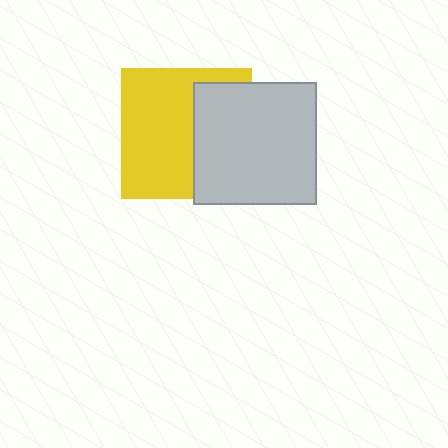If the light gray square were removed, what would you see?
You would see the complete yellow square.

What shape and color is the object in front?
The object in front is a light gray square.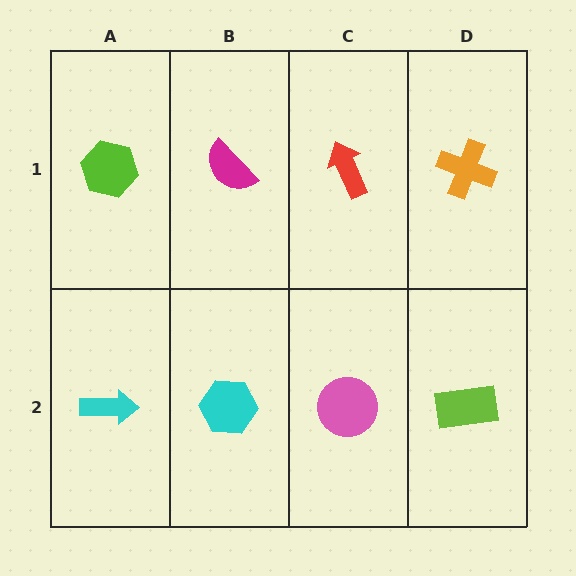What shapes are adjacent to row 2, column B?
A magenta semicircle (row 1, column B), a cyan arrow (row 2, column A), a pink circle (row 2, column C).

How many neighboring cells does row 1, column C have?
3.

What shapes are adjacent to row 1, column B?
A cyan hexagon (row 2, column B), a lime hexagon (row 1, column A), a red arrow (row 1, column C).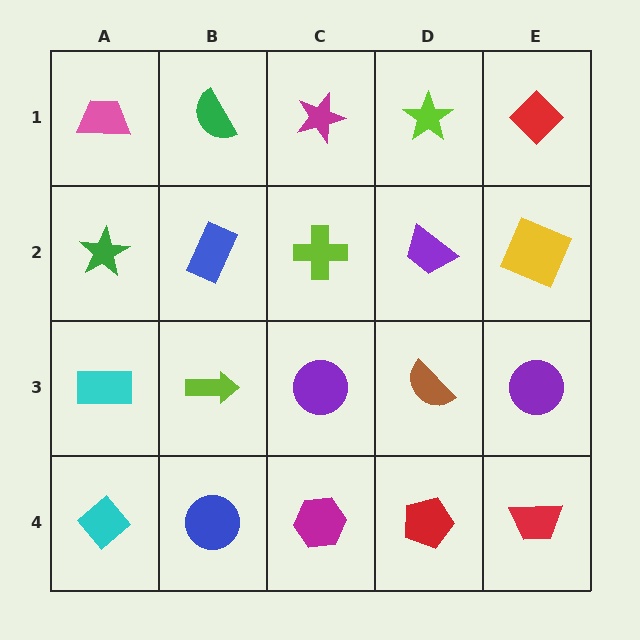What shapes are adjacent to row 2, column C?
A magenta star (row 1, column C), a purple circle (row 3, column C), a blue rectangle (row 2, column B), a purple trapezoid (row 2, column D).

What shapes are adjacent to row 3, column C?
A lime cross (row 2, column C), a magenta hexagon (row 4, column C), a lime arrow (row 3, column B), a brown semicircle (row 3, column D).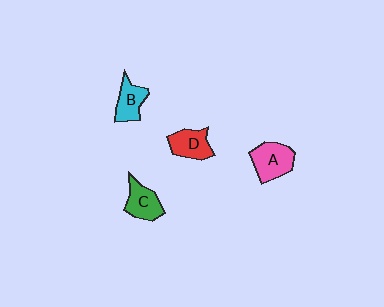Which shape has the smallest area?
Shape B (cyan).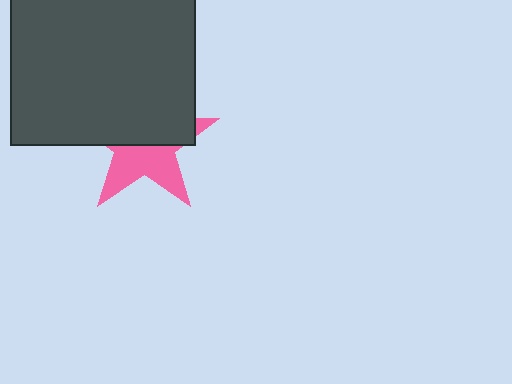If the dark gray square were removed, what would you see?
You would see the complete pink star.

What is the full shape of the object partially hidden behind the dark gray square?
The partially hidden object is a pink star.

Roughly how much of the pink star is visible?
About half of it is visible (roughly 46%).